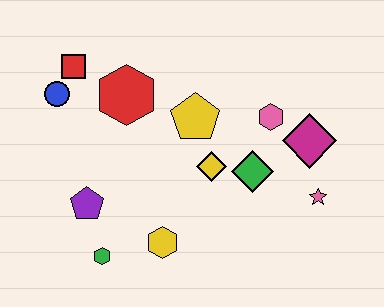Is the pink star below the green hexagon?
No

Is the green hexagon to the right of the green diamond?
No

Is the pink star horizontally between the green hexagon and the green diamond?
No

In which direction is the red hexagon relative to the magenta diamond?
The red hexagon is to the left of the magenta diamond.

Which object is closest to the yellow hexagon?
The green hexagon is closest to the yellow hexagon.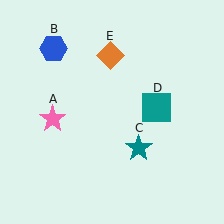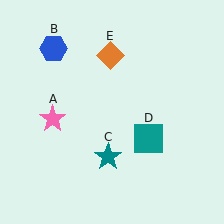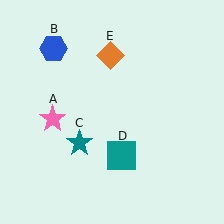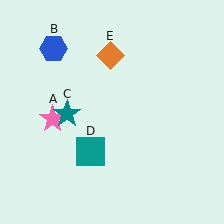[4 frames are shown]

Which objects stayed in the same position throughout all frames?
Pink star (object A) and blue hexagon (object B) and orange diamond (object E) remained stationary.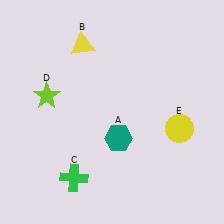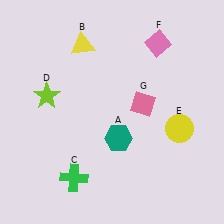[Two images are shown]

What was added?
A pink diamond (F), a pink diamond (G) were added in Image 2.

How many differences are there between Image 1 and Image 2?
There are 2 differences between the two images.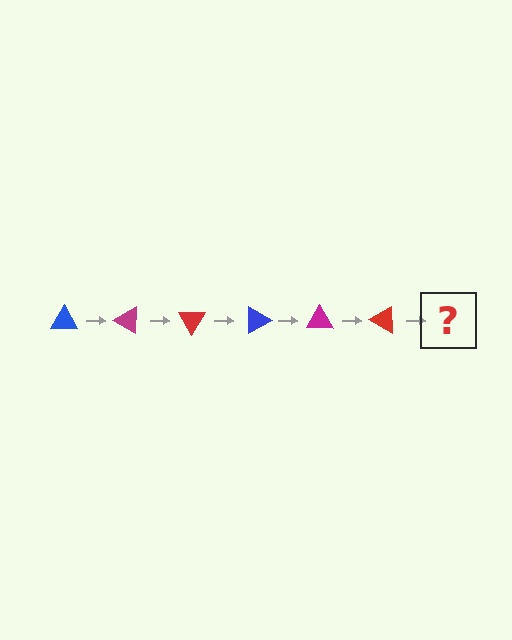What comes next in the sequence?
The next element should be a blue triangle, rotated 180 degrees from the start.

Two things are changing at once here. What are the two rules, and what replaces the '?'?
The two rules are that it rotates 30 degrees each step and the color cycles through blue, magenta, and red. The '?' should be a blue triangle, rotated 180 degrees from the start.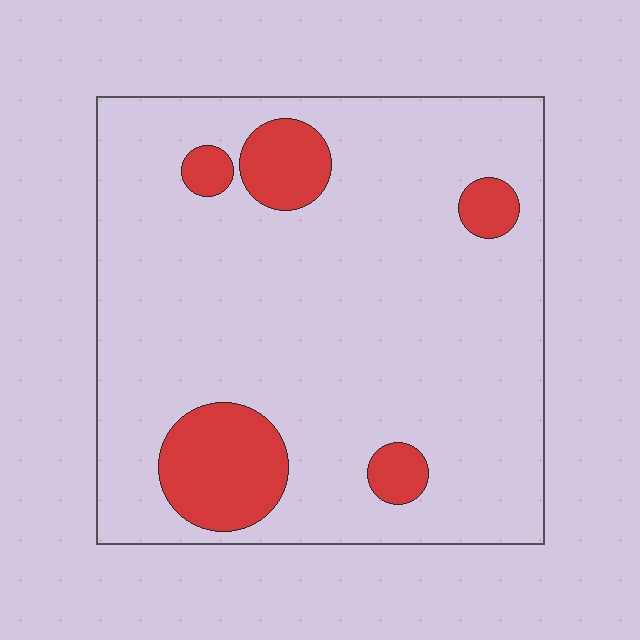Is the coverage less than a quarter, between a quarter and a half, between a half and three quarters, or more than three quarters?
Less than a quarter.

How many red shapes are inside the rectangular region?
5.